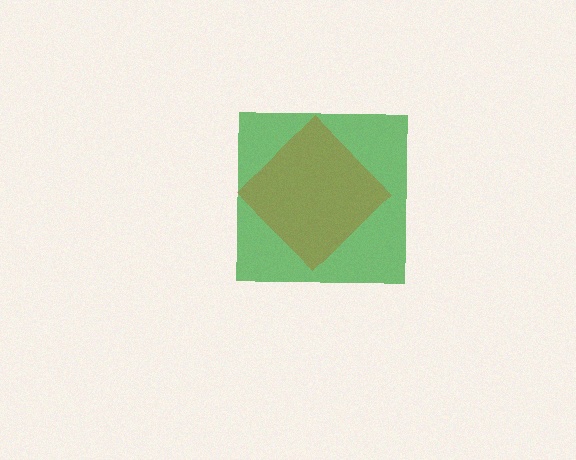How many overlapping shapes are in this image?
There are 2 overlapping shapes in the image.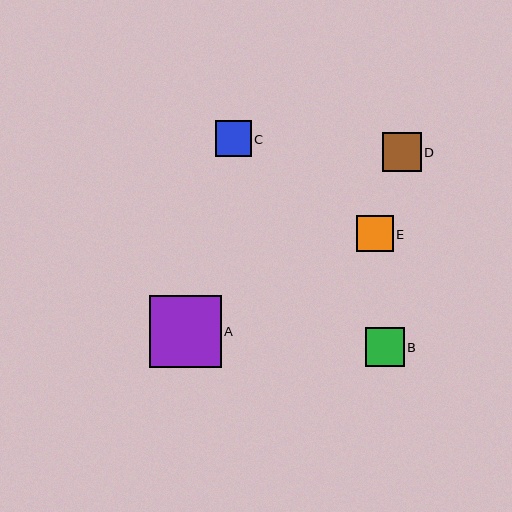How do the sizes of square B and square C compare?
Square B and square C are approximately the same size.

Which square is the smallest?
Square C is the smallest with a size of approximately 36 pixels.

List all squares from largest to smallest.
From largest to smallest: A, B, D, E, C.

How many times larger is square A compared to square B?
Square A is approximately 1.9 times the size of square B.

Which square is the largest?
Square A is the largest with a size of approximately 72 pixels.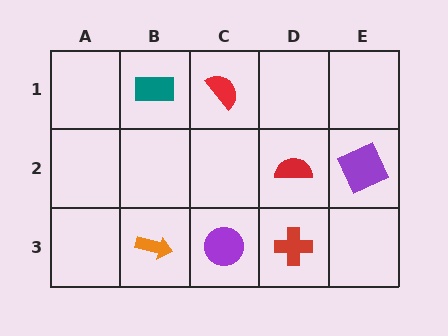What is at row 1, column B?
A teal rectangle.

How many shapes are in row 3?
3 shapes.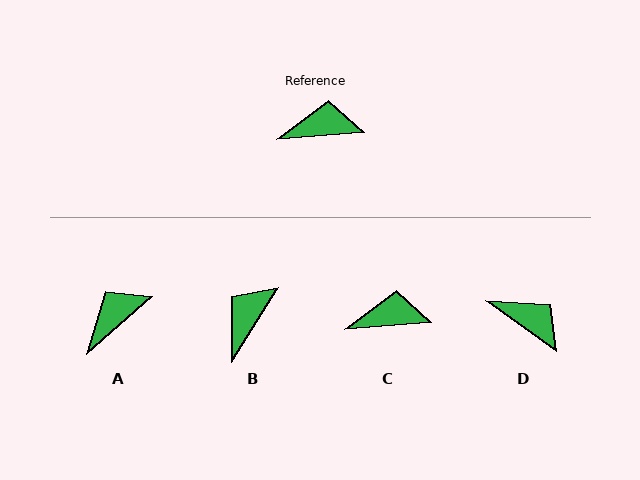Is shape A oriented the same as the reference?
No, it is off by about 36 degrees.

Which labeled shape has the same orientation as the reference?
C.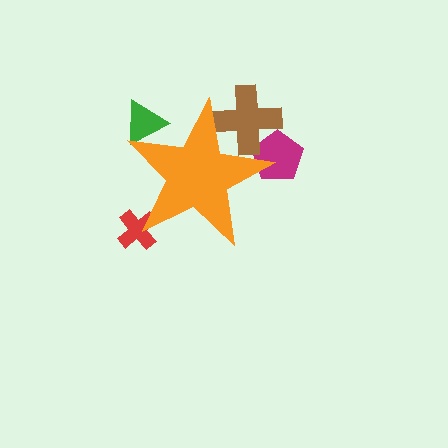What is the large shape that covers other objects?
An orange star.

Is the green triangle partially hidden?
Yes, the green triangle is partially hidden behind the orange star.